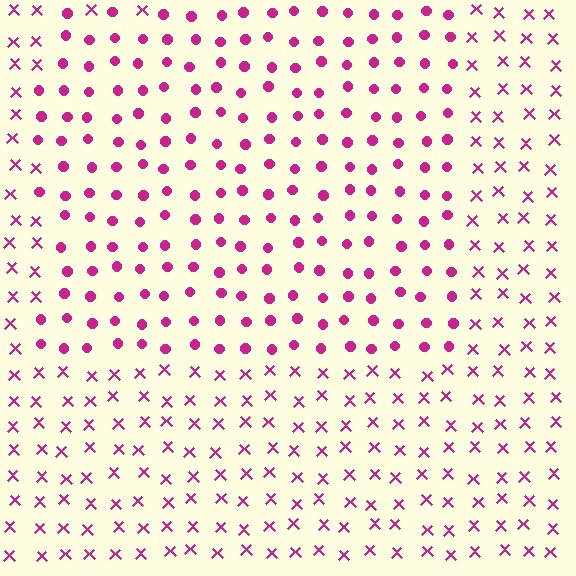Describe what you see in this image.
The image is filled with small magenta elements arranged in a uniform grid. A rectangle-shaped region contains circles, while the surrounding area contains X marks. The boundary is defined purely by the change in element shape.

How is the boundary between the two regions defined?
The boundary is defined by a change in element shape: circles inside vs. X marks outside. All elements share the same color and spacing.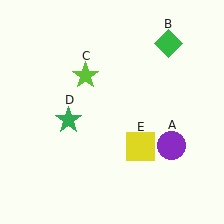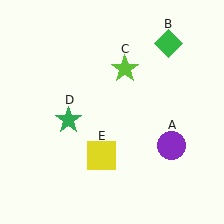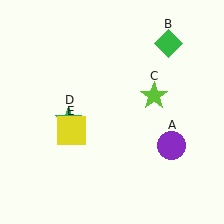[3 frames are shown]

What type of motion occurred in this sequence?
The lime star (object C), yellow square (object E) rotated clockwise around the center of the scene.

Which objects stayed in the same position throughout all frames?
Purple circle (object A) and green diamond (object B) and green star (object D) remained stationary.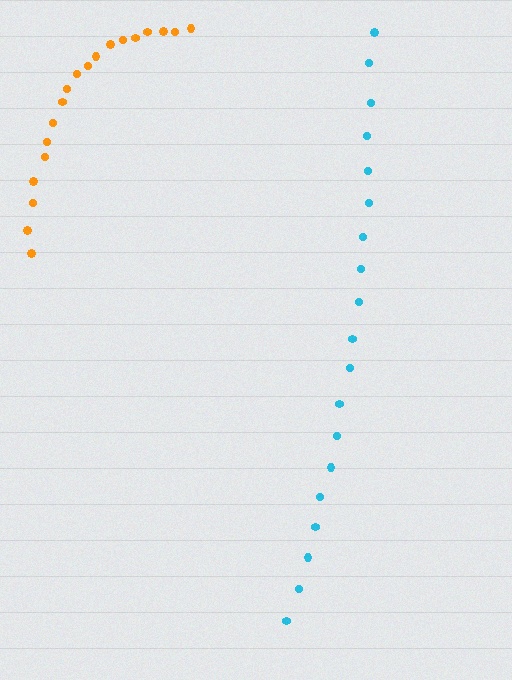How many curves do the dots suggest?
There are 2 distinct paths.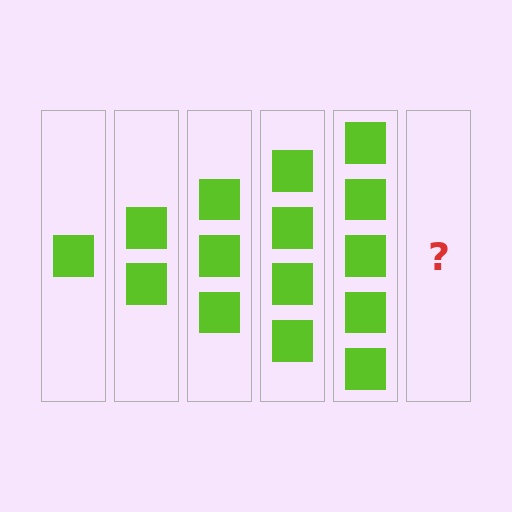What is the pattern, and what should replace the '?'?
The pattern is that each step adds one more square. The '?' should be 6 squares.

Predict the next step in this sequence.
The next step is 6 squares.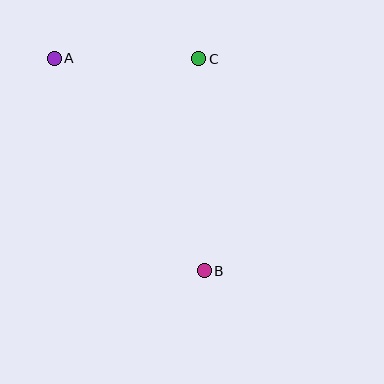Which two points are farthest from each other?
Points A and B are farthest from each other.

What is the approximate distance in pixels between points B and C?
The distance between B and C is approximately 212 pixels.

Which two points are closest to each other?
Points A and C are closest to each other.